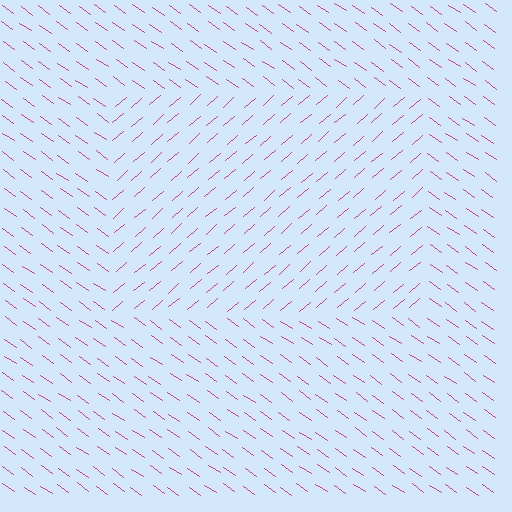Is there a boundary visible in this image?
Yes, there is a texture boundary formed by a change in line orientation.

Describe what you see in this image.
The image is filled with small magenta line segments. A rectangle region in the image has lines oriented differently from the surrounding lines, creating a visible texture boundary.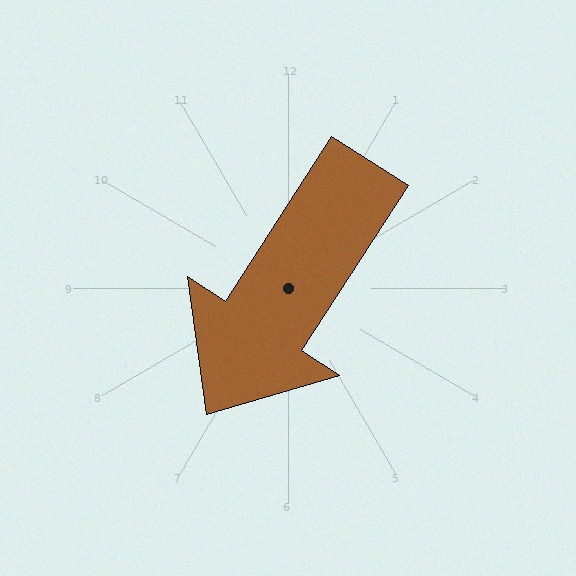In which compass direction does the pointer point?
Southwest.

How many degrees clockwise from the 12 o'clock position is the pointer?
Approximately 213 degrees.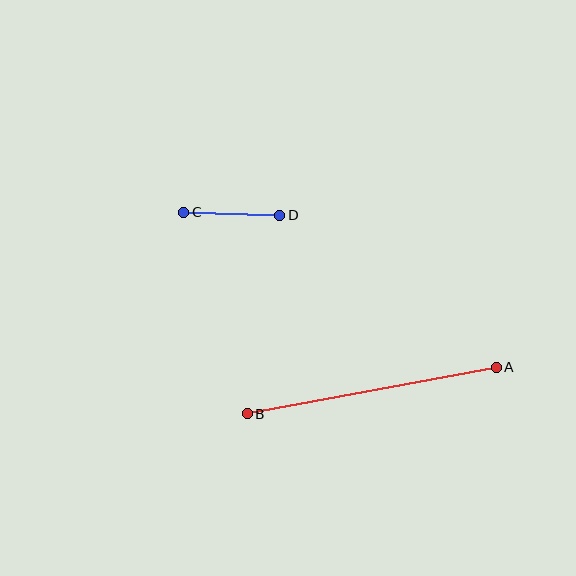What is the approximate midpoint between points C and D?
The midpoint is at approximately (232, 214) pixels.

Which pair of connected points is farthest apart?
Points A and B are farthest apart.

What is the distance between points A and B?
The distance is approximately 253 pixels.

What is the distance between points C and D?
The distance is approximately 96 pixels.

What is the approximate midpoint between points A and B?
The midpoint is at approximately (372, 390) pixels.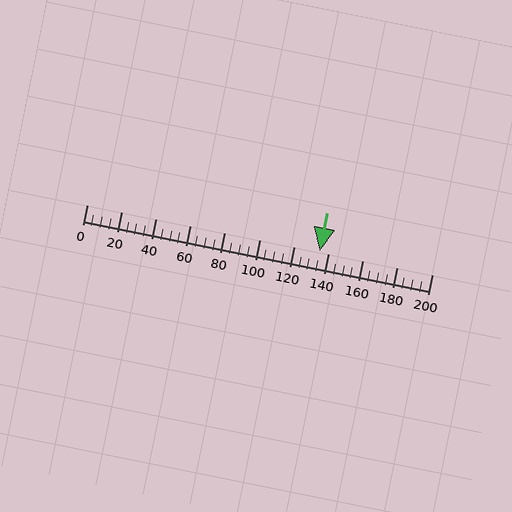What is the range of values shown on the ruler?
The ruler shows values from 0 to 200.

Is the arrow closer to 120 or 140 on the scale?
The arrow is closer to 140.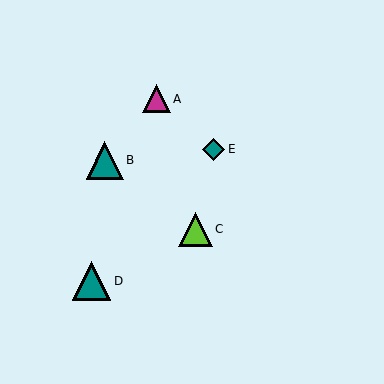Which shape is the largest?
The teal triangle (labeled D) is the largest.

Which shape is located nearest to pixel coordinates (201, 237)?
The lime triangle (labeled C) at (195, 229) is nearest to that location.